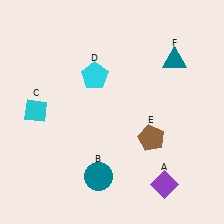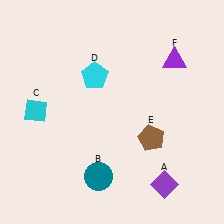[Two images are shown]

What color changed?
The triangle (F) changed from teal in Image 1 to purple in Image 2.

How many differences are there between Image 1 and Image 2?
There is 1 difference between the two images.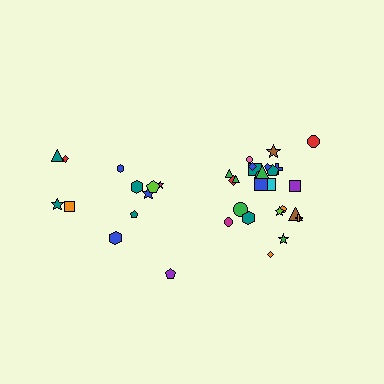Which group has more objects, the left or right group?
The right group.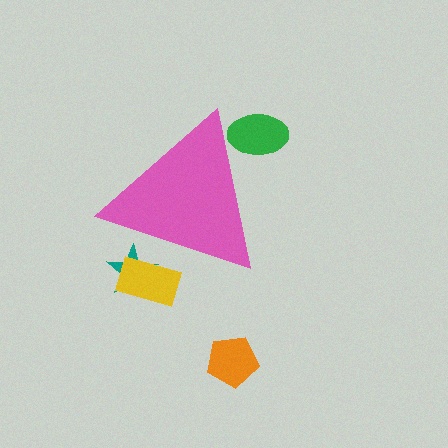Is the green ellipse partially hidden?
Yes, the green ellipse is partially hidden behind the pink triangle.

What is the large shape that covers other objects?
A pink triangle.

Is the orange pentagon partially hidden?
No, the orange pentagon is fully visible.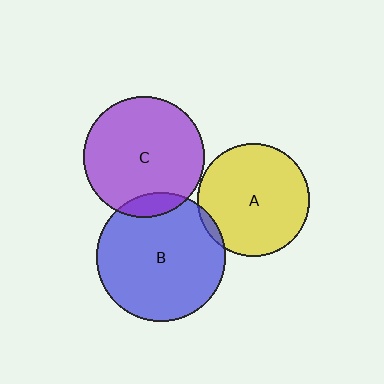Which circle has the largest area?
Circle B (blue).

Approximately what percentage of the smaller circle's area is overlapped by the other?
Approximately 10%.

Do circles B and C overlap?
Yes.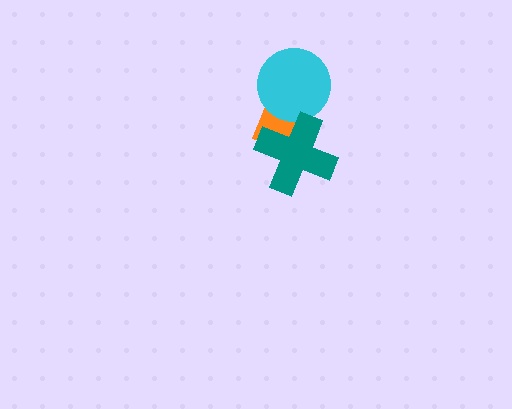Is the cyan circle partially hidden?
Yes, it is partially covered by another shape.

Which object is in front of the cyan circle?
The teal cross is in front of the cyan circle.